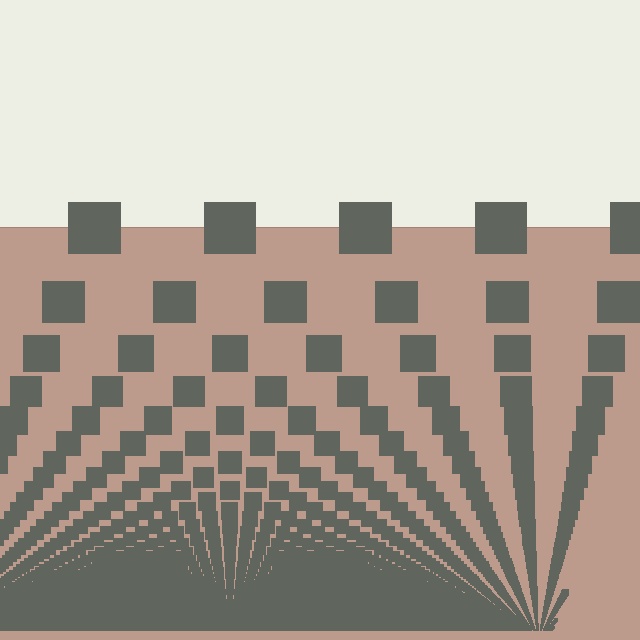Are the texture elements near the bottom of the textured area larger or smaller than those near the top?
Smaller. The gradient is inverted — elements near the bottom are smaller and denser.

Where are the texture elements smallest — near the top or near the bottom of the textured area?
Near the bottom.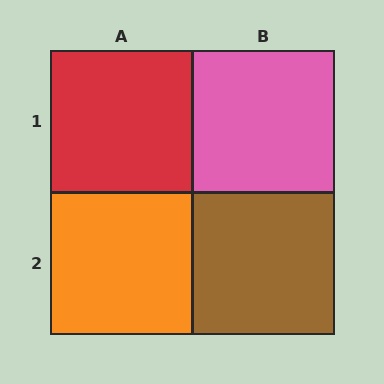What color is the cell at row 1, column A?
Red.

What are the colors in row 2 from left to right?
Orange, brown.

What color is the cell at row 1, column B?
Pink.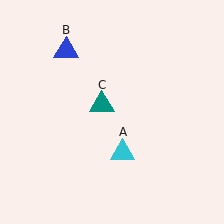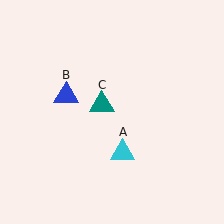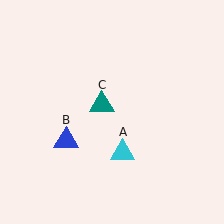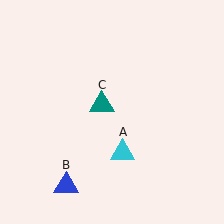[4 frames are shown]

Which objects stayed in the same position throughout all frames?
Cyan triangle (object A) and teal triangle (object C) remained stationary.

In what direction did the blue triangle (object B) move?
The blue triangle (object B) moved down.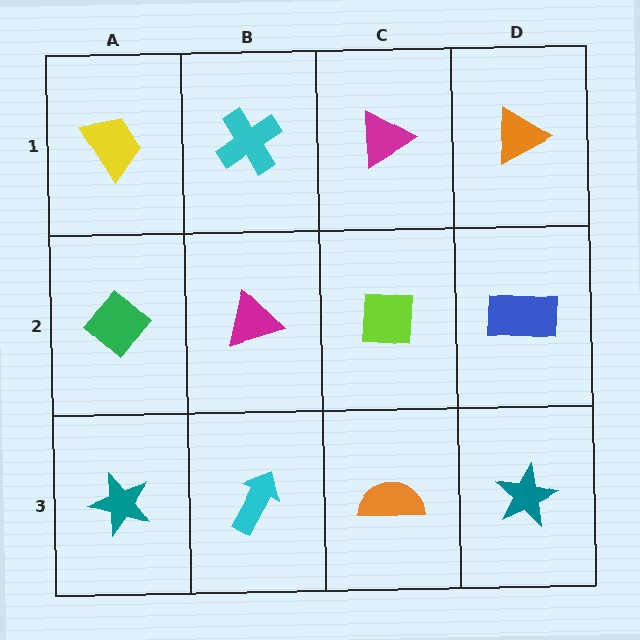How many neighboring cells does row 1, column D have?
2.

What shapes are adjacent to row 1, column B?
A magenta triangle (row 2, column B), a yellow trapezoid (row 1, column A), a magenta triangle (row 1, column C).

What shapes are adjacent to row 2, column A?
A yellow trapezoid (row 1, column A), a teal star (row 3, column A), a magenta triangle (row 2, column B).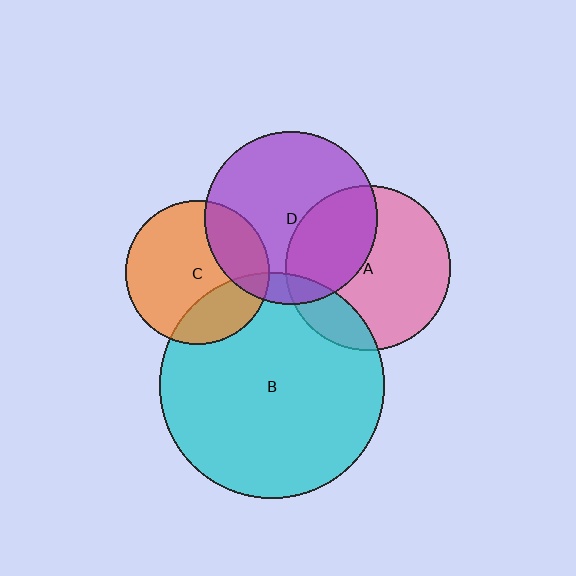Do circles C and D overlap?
Yes.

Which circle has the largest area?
Circle B (cyan).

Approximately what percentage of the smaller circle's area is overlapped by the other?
Approximately 25%.